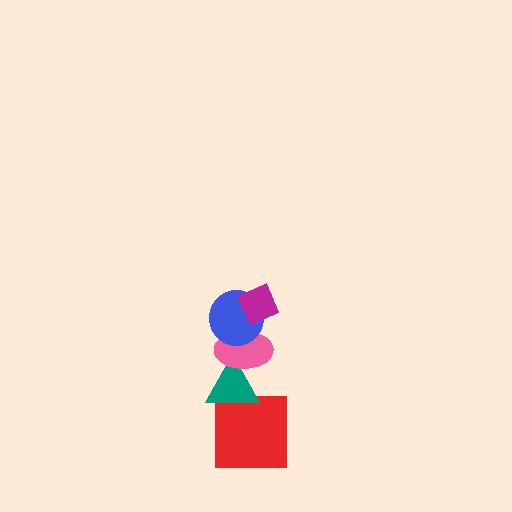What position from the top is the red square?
The red square is 5th from the top.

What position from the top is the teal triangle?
The teal triangle is 4th from the top.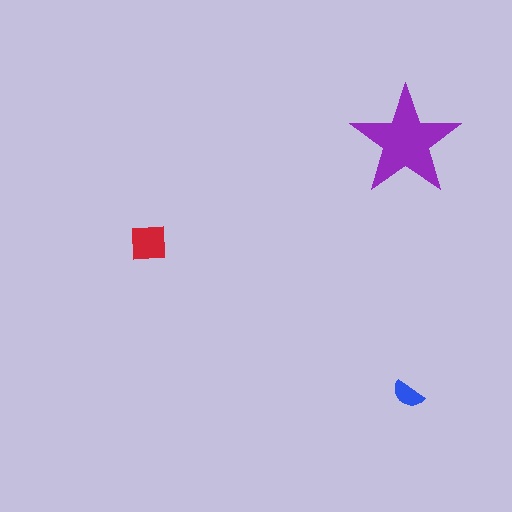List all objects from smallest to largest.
The blue semicircle, the red square, the purple star.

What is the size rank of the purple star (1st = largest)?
1st.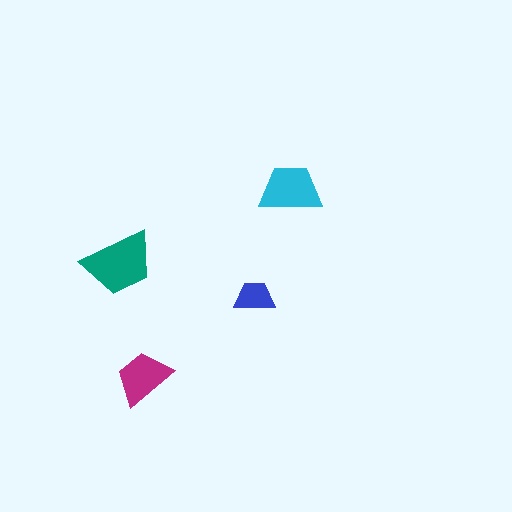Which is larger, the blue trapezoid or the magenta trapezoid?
The magenta one.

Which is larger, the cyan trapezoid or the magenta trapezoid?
The cyan one.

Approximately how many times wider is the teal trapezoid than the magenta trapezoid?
About 1.5 times wider.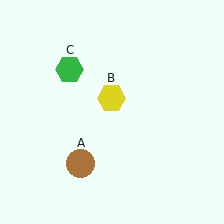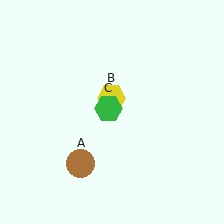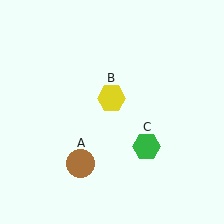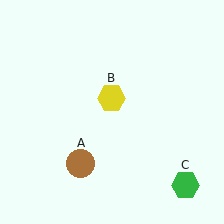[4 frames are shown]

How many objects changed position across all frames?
1 object changed position: green hexagon (object C).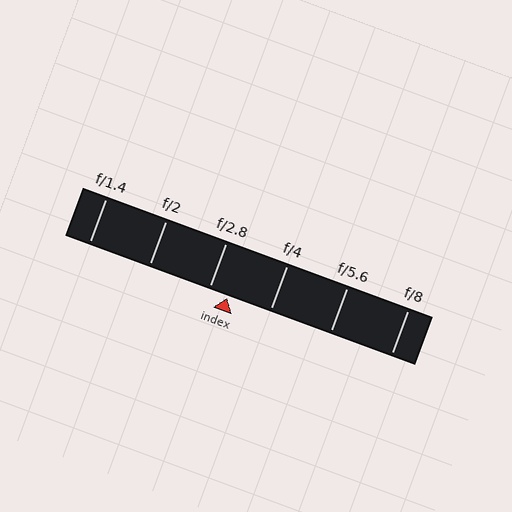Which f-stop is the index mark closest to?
The index mark is closest to f/2.8.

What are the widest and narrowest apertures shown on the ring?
The widest aperture shown is f/1.4 and the narrowest is f/8.